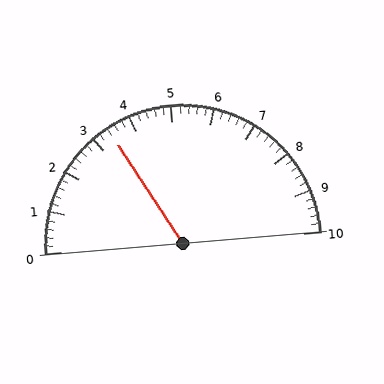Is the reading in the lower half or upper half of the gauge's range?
The reading is in the lower half of the range (0 to 10).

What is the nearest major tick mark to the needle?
The nearest major tick mark is 3.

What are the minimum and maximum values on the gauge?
The gauge ranges from 0 to 10.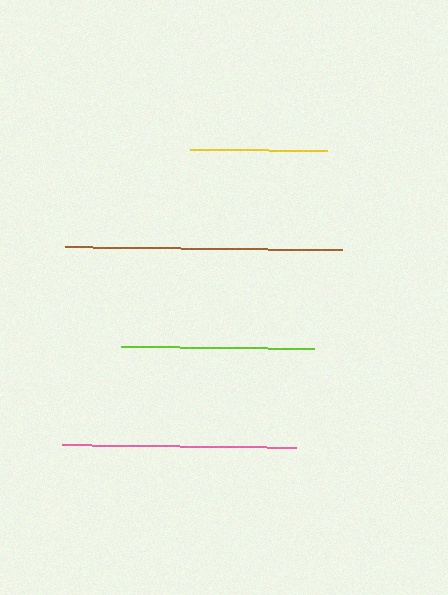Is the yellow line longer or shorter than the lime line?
The lime line is longer than the yellow line.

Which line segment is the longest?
The brown line is the longest at approximately 277 pixels.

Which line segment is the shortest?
The yellow line is the shortest at approximately 137 pixels.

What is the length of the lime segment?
The lime segment is approximately 193 pixels long.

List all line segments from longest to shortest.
From longest to shortest: brown, pink, lime, yellow.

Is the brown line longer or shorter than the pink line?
The brown line is longer than the pink line.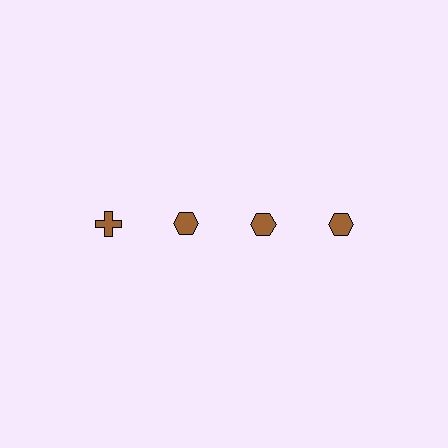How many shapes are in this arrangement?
There are 4 shapes arranged in a grid pattern.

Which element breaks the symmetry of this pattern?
The brown cross in the top row, leftmost column breaks the symmetry. All other shapes are brown hexagons.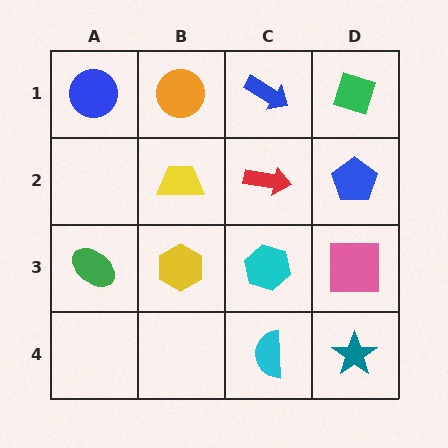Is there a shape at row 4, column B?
No, that cell is empty.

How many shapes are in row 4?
2 shapes.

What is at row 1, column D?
A green diamond.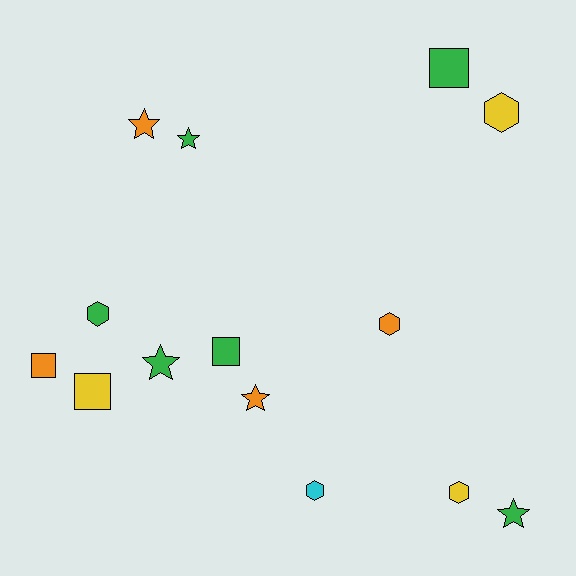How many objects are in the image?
There are 14 objects.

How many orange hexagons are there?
There is 1 orange hexagon.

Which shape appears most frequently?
Star, with 5 objects.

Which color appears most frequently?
Green, with 6 objects.